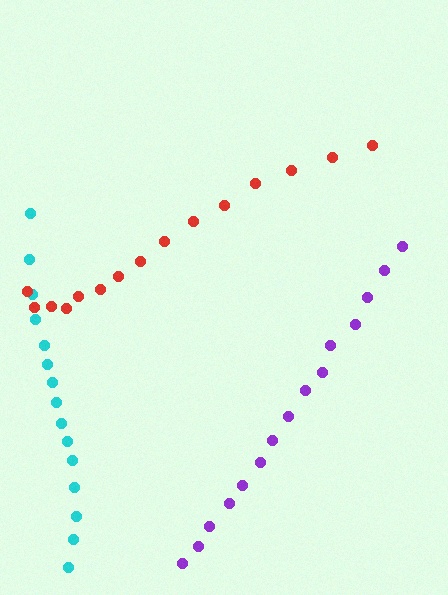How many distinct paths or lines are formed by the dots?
There are 3 distinct paths.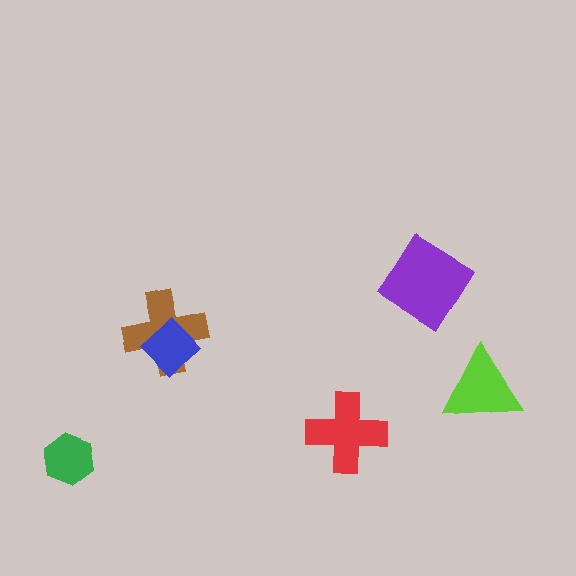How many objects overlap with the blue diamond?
1 object overlaps with the blue diamond.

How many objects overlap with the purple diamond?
0 objects overlap with the purple diamond.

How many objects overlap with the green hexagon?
0 objects overlap with the green hexagon.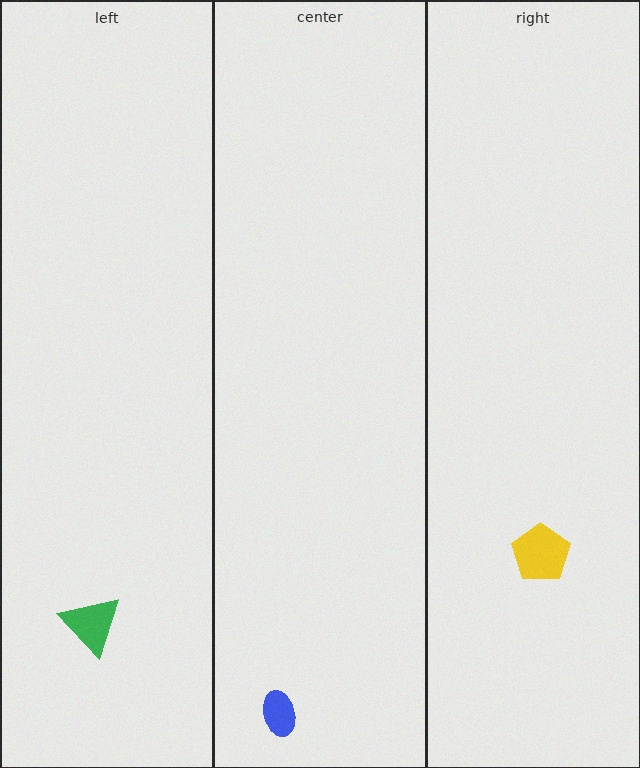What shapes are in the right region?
The yellow pentagon.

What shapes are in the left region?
The green triangle.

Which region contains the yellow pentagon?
The right region.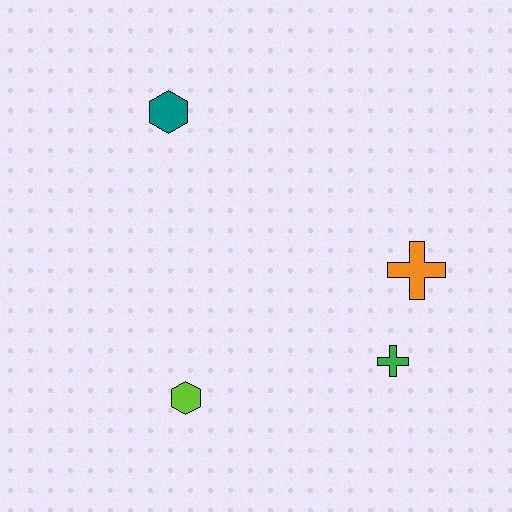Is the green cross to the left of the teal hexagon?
No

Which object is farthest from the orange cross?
The teal hexagon is farthest from the orange cross.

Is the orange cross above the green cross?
Yes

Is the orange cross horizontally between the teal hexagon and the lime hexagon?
No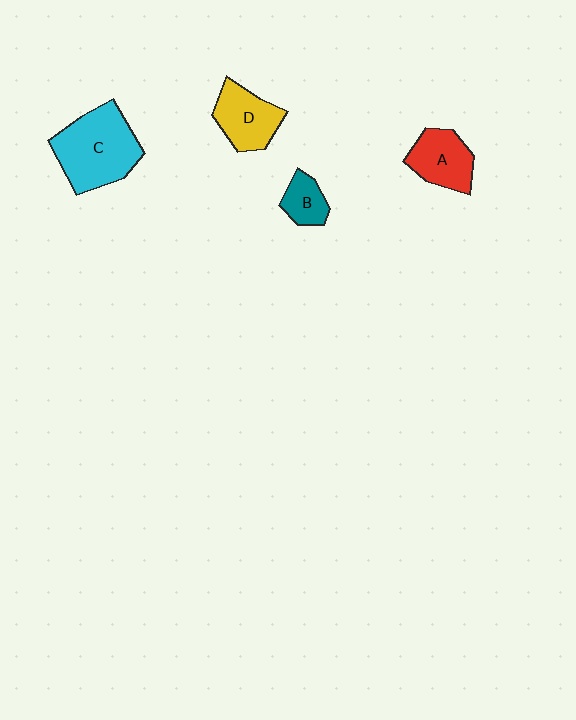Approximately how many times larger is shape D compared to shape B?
Approximately 1.8 times.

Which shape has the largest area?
Shape C (cyan).